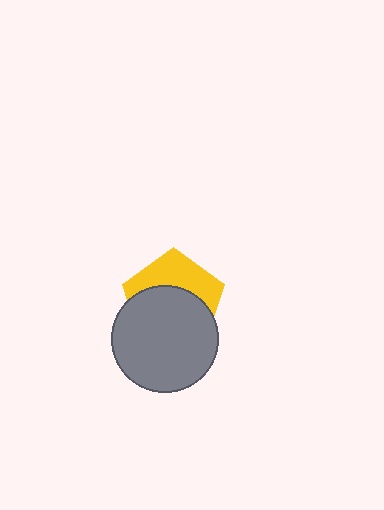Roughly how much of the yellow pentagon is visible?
A small part of it is visible (roughly 40%).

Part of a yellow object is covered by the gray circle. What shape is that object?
It is a pentagon.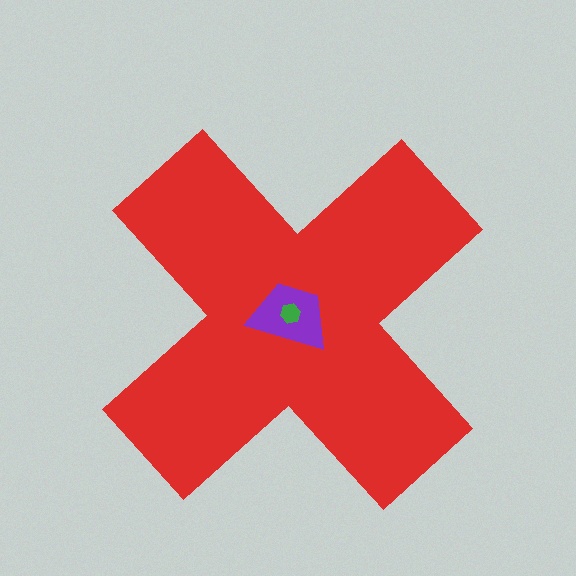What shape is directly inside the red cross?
The purple trapezoid.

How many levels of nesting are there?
3.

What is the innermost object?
The green hexagon.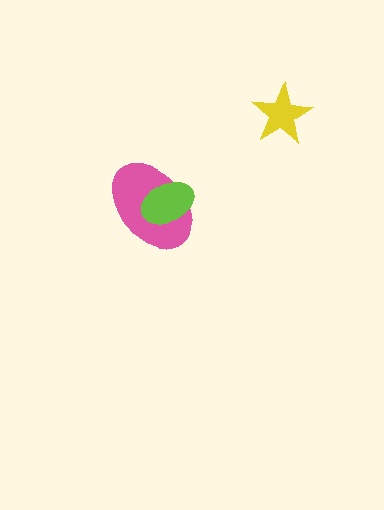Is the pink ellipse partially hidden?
Yes, it is partially covered by another shape.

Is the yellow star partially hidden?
No, no other shape covers it.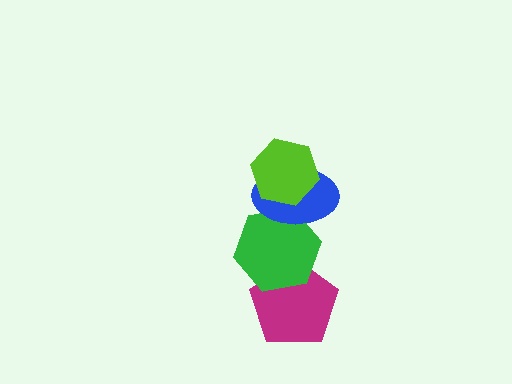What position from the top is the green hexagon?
The green hexagon is 3rd from the top.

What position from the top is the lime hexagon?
The lime hexagon is 1st from the top.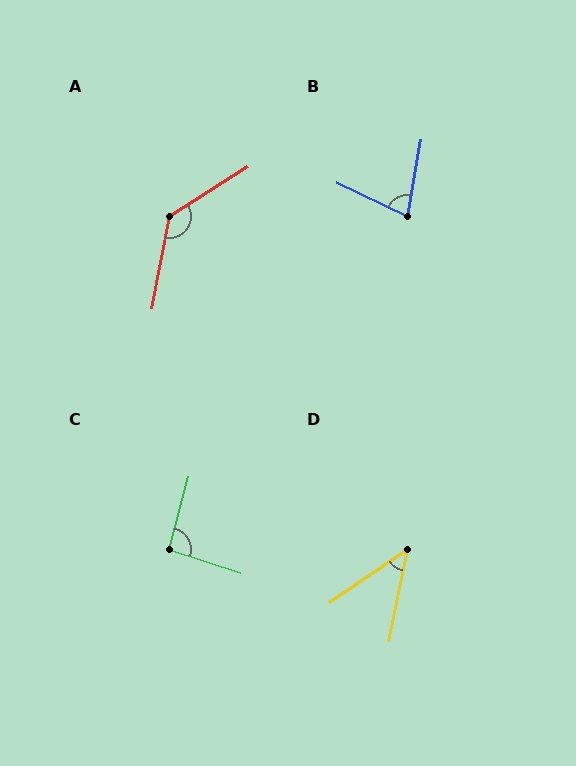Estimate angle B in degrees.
Approximately 74 degrees.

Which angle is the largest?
A, at approximately 134 degrees.